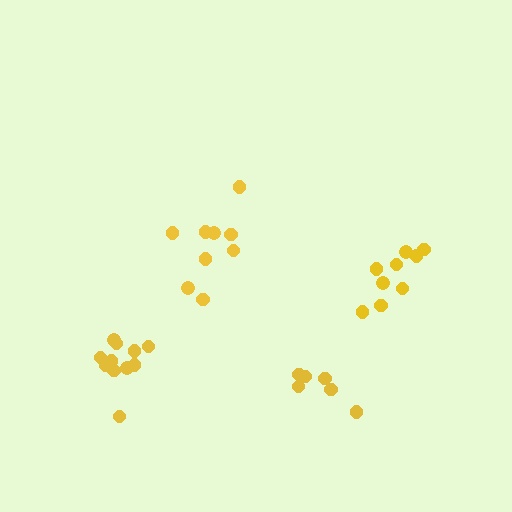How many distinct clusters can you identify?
There are 4 distinct clusters.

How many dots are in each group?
Group 1: 9 dots, Group 2: 9 dots, Group 3: 6 dots, Group 4: 11 dots (35 total).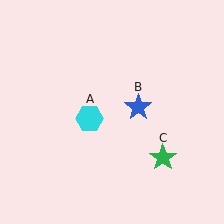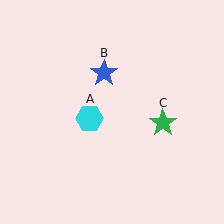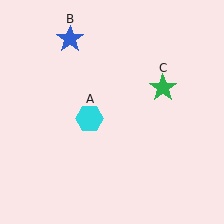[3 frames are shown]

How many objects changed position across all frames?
2 objects changed position: blue star (object B), green star (object C).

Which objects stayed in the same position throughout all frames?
Cyan hexagon (object A) remained stationary.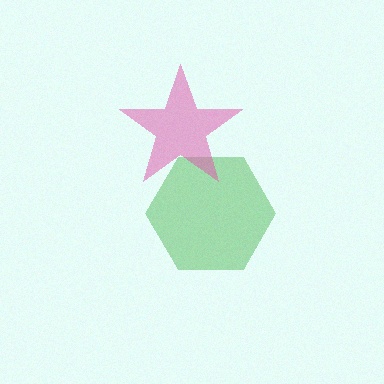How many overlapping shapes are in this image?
There are 2 overlapping shapes in the image.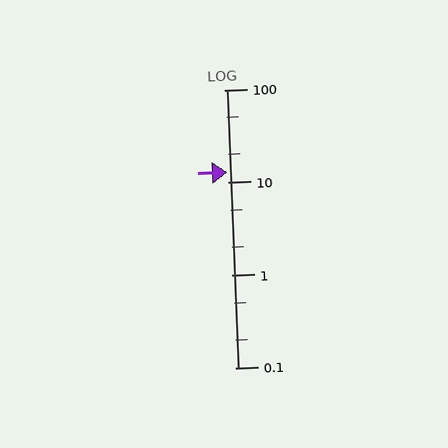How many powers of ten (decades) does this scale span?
The scale spans 3 decades, from 0.1 to 100.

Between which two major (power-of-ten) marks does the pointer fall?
The pointer is between 10 and 100.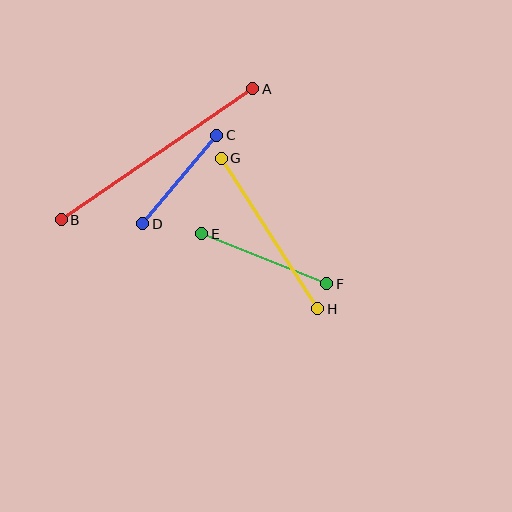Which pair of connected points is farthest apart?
Points A and B are farthest apart.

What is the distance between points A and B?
The distance is approximately 232 pixels.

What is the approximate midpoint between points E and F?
The midpoint is at approximately (264, 259) pixels.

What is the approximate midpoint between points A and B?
The midpoint is at approximately (157, 154) pixels.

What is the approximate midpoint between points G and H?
The midpoint is at approximately (270, 234) pixels.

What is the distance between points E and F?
The distance is approximately 135 pixels.